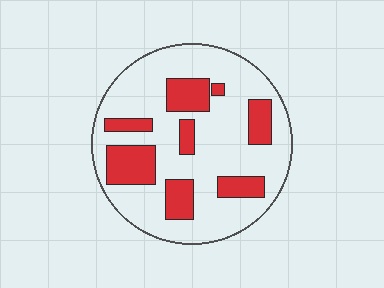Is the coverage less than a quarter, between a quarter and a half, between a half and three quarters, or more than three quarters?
Between a quarter and a half.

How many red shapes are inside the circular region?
8.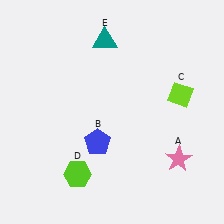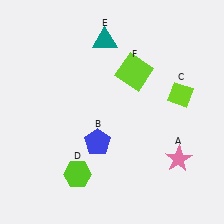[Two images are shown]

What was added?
A lime square (F) was added in Image 2.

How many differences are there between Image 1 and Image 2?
There is 1 difference between the two images.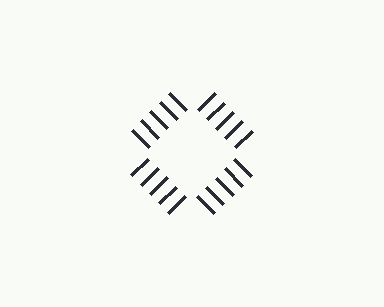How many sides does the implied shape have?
4 sides — the line-ends trace a square.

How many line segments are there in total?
20 — 5 along each of the 4 edges.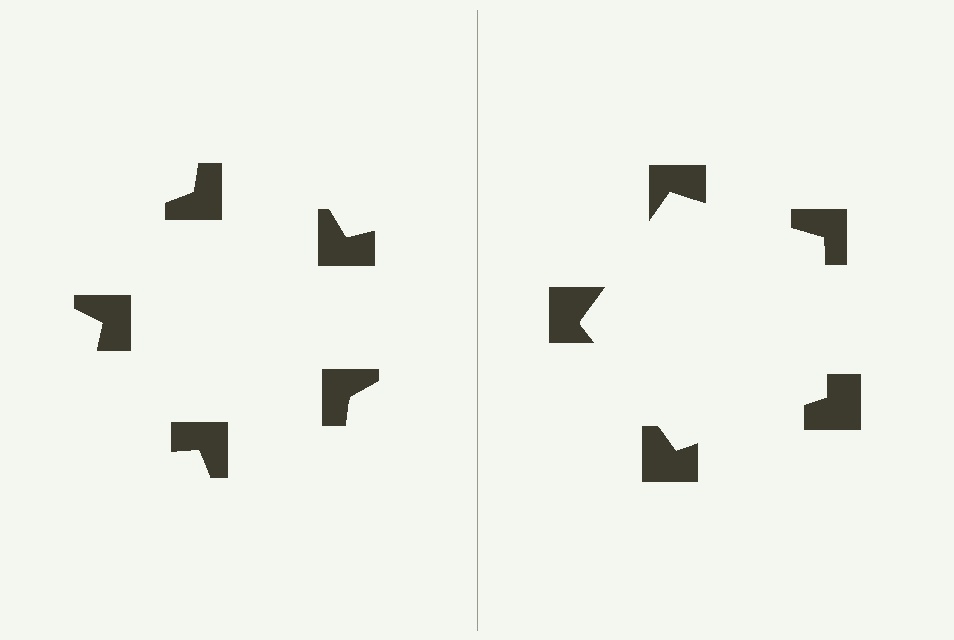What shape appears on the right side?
An illusory pentagon.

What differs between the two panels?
The notched squares are positioned identically on both sides; only the wedge orientations differ. On the right they align to a pentagon; on the left they are misaligned.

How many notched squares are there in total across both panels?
10 — 5 on each side.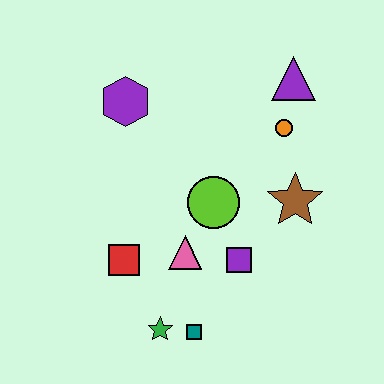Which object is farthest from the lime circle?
The purple triangle is farthest from the lime circle.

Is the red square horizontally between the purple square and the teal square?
No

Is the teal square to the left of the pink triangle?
No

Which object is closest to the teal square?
The green star is closest to the teal square.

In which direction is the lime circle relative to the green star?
The lime circle is above the green star.